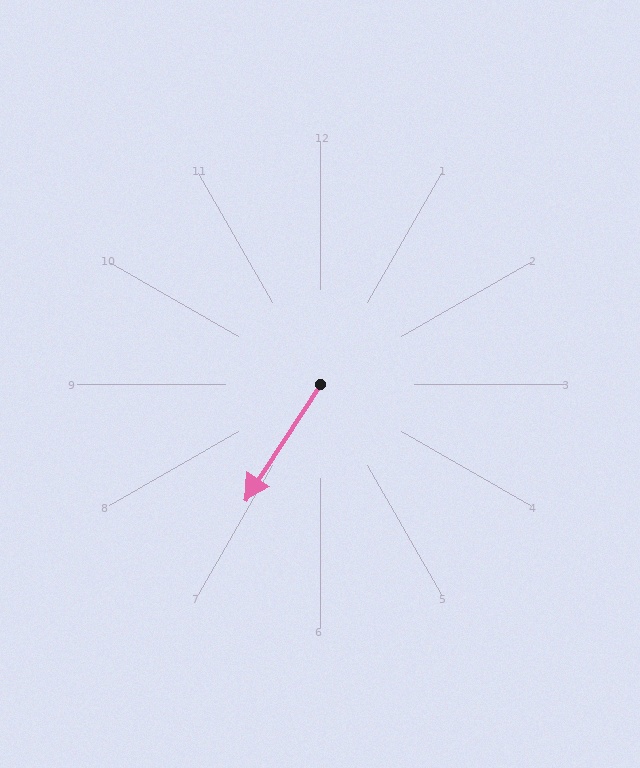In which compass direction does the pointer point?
Southwest.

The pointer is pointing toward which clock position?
Roughly 7 o'clock.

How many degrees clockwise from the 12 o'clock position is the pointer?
Approximately 213 degrees.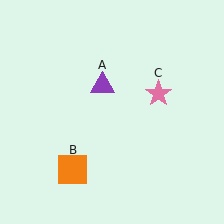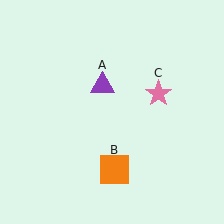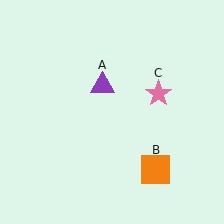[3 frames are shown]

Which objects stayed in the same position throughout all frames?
Purple triangle (object A) and pink star (object C) remained stationary.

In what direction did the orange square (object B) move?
The orange square (object B) moved right.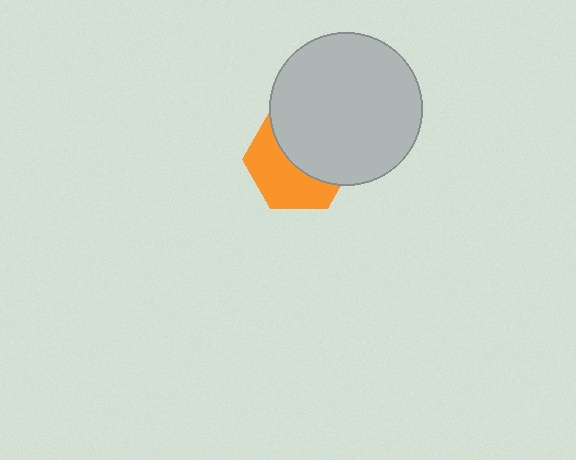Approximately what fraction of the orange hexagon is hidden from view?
Roughly 52% of the orange hexagon is hidden behind the light gray circle.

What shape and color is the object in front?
The object in front is a light gray circle.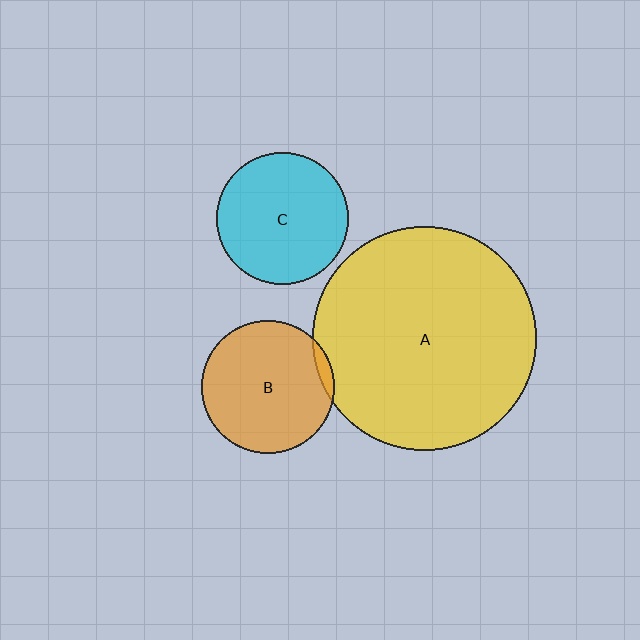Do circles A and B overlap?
Yes.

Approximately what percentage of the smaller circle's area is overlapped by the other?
Approximately 5%.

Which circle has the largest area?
Circle A (yellow).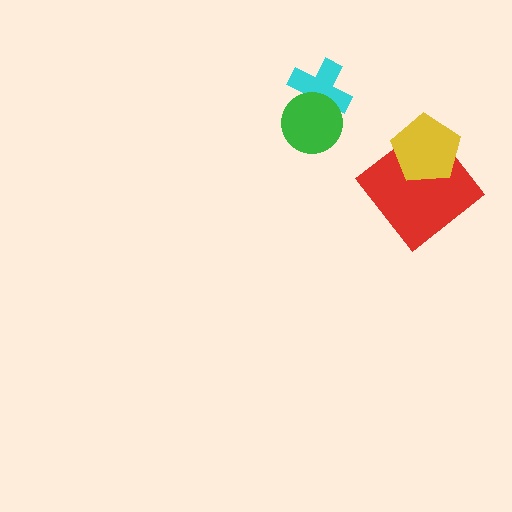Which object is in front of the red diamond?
The yellow pentagon is in front of the red diamond.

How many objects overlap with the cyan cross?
1 object overlaps with the cyan cross.